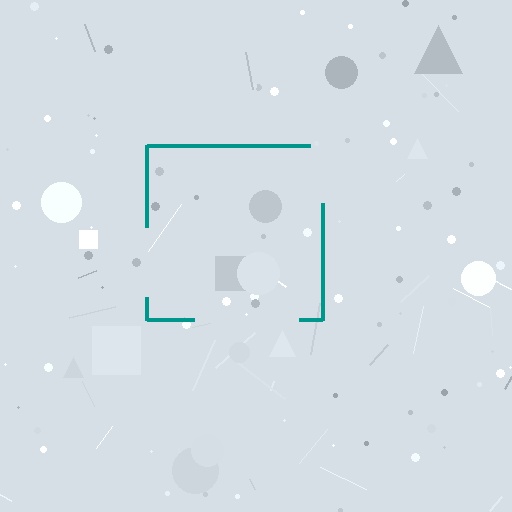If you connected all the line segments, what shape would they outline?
They would outline a square.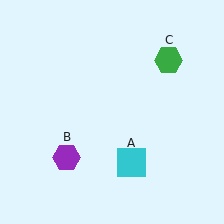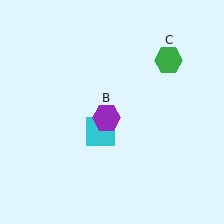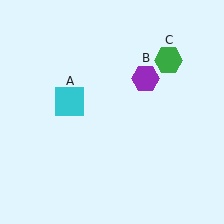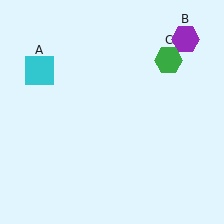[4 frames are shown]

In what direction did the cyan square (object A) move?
The cyan square (object A) moved up and to the left.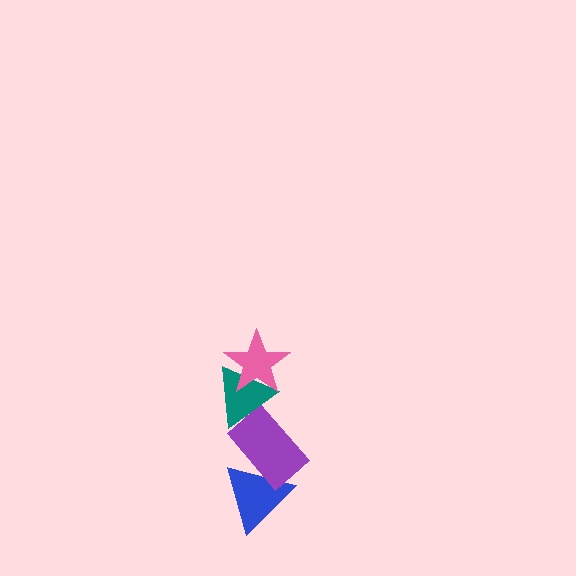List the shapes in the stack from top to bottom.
From top to bottom: the pink star, the teal triangle, the purple rectangle, the blue triangle.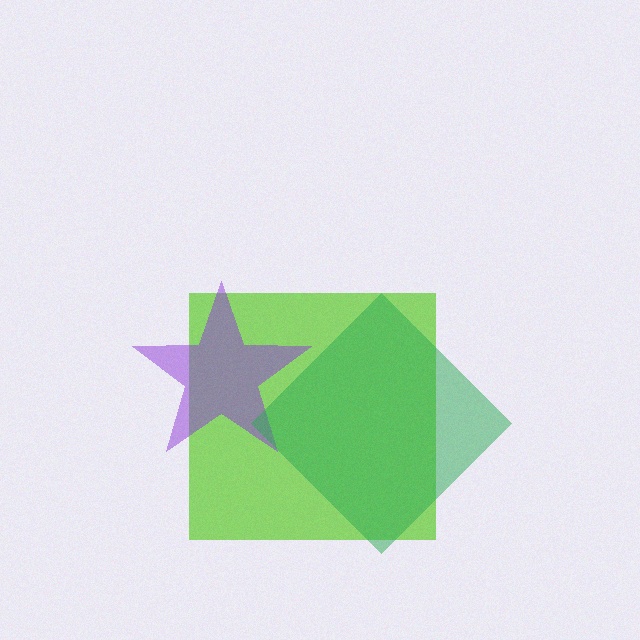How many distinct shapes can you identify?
There are 3 distinct shapes: a lime square, a purple star, a green diamond.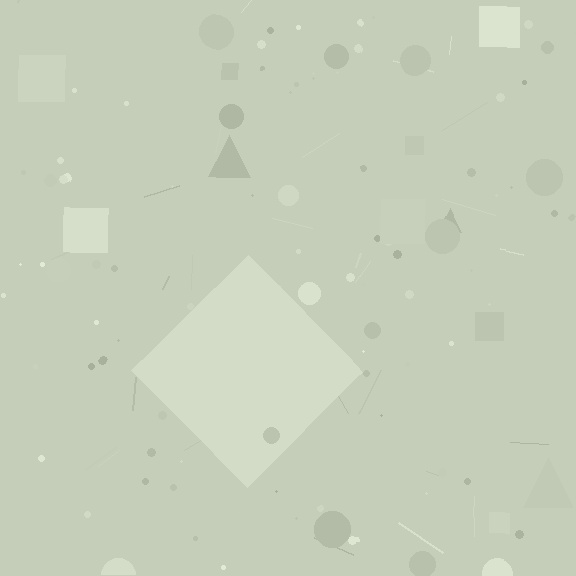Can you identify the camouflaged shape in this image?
The camouflaged shape is a diamond.